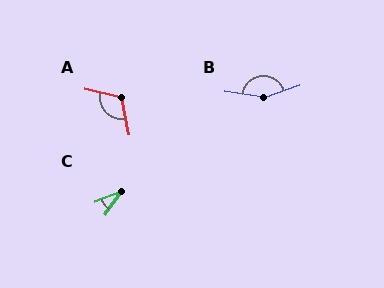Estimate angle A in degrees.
Approximately 114 degrees.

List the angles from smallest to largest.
C (33°), A (114°), B (153°).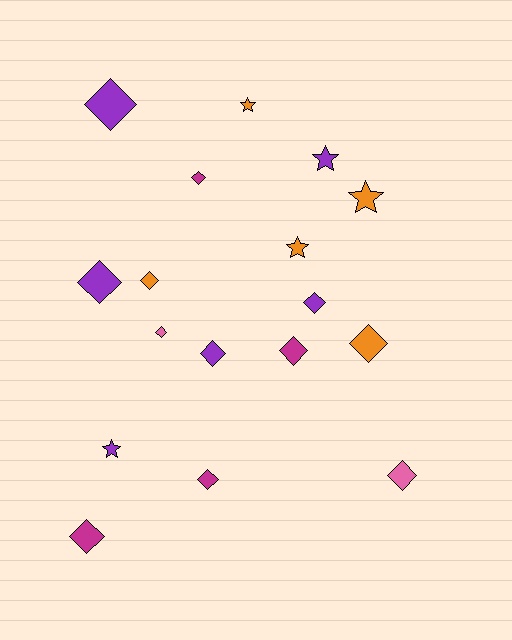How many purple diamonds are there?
There are 4 purple diamonds.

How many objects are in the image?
There are 17 objects.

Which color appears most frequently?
Purple, with 6 objects.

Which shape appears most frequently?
Diamond, with 12 objects.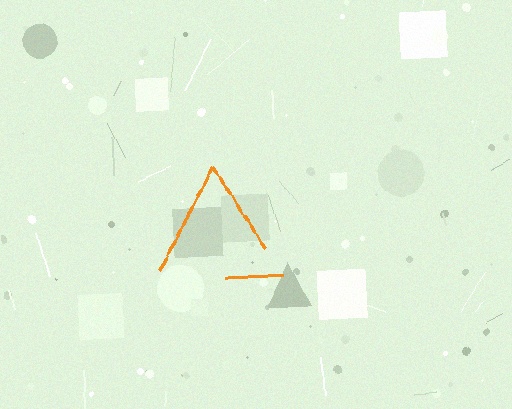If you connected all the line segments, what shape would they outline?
They would outline a triangle.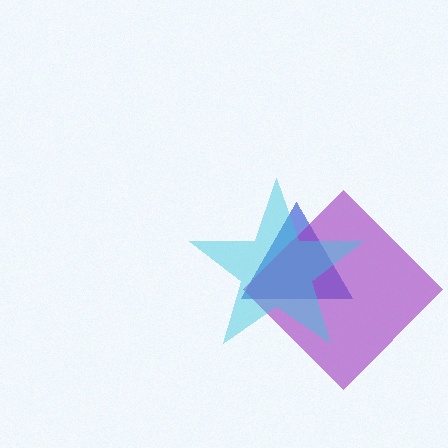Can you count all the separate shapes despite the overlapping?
Yes, there are 3 separate shapes.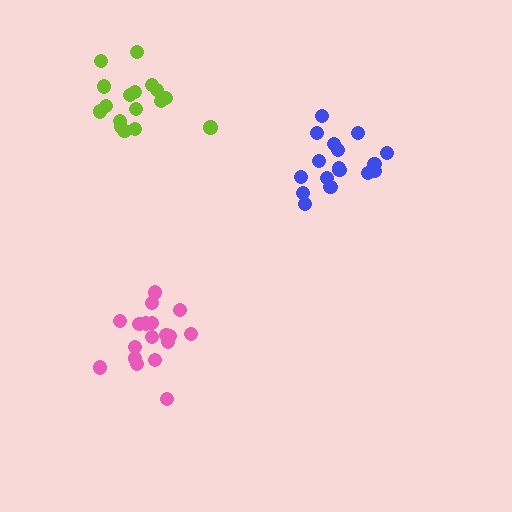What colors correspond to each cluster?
The clusters are colored: pink, blue, lime.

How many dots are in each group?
Group 1: 18 dots, Group 2: 17 dots, Group 3: 17 dots (52 total).